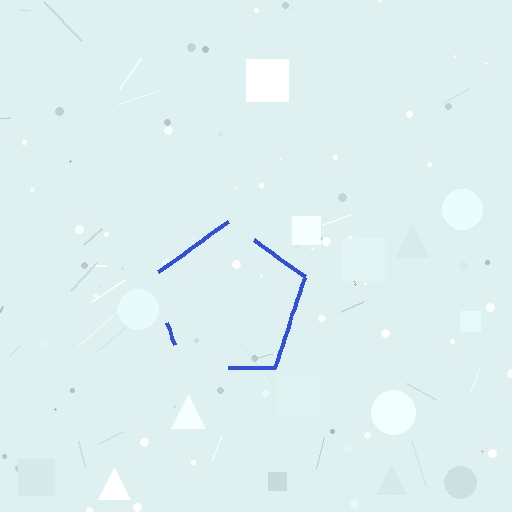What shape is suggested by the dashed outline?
The dashed outline suggests a pentagon.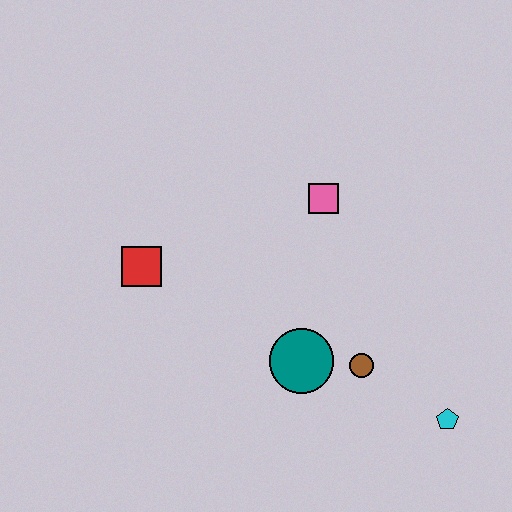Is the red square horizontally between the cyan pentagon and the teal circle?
No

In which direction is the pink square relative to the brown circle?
The pink square is above the brown circle.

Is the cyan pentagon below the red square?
Yes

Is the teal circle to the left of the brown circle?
Yes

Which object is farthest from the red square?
The cyan pentagon is farthest from the red square.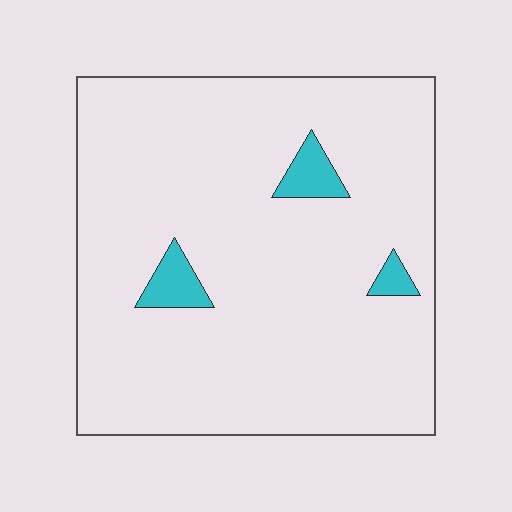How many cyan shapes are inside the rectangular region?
3.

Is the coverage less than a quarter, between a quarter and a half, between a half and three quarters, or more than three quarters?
Less than a quarter.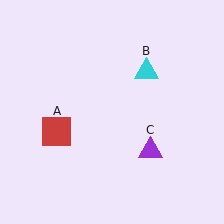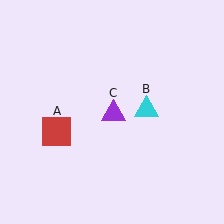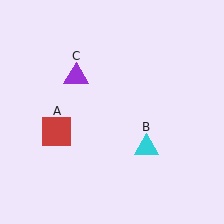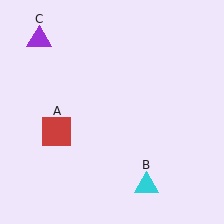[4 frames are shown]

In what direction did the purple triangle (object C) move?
The purple triangle (object C) moved up and to the left.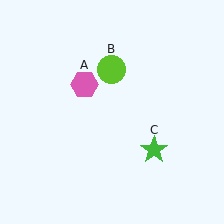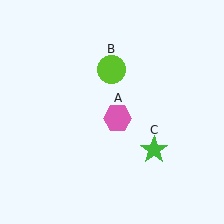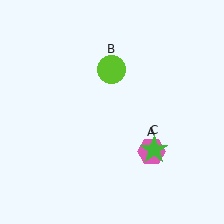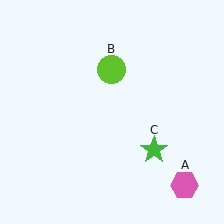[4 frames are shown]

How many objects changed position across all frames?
1 object changed position: pink hexagon (object A).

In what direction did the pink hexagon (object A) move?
The pink hexagon (object A) moved down and to the right.